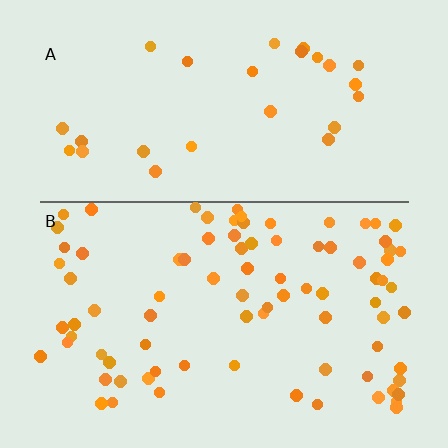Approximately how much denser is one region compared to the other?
Approximately 3.0× — region B over region A.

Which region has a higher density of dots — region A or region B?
B (the bottom).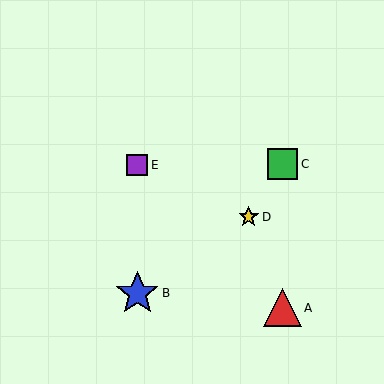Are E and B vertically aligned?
Yes, both are at x≈137.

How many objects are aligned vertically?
2 objects (B, E) are aligned vertically.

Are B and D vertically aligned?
No, B is at x≈137 and D is at x≈249.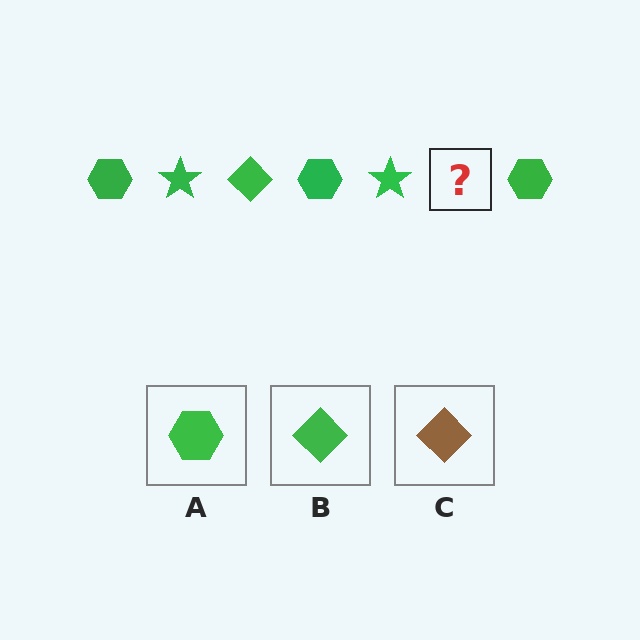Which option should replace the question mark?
Option B.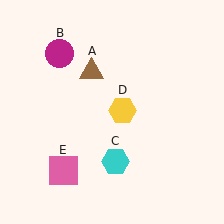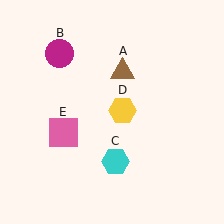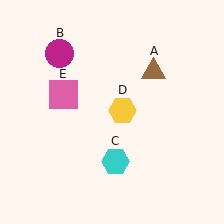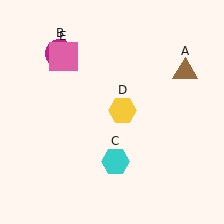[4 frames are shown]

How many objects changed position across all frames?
2 objects changed position: brown triangle (object A), pink square (object E).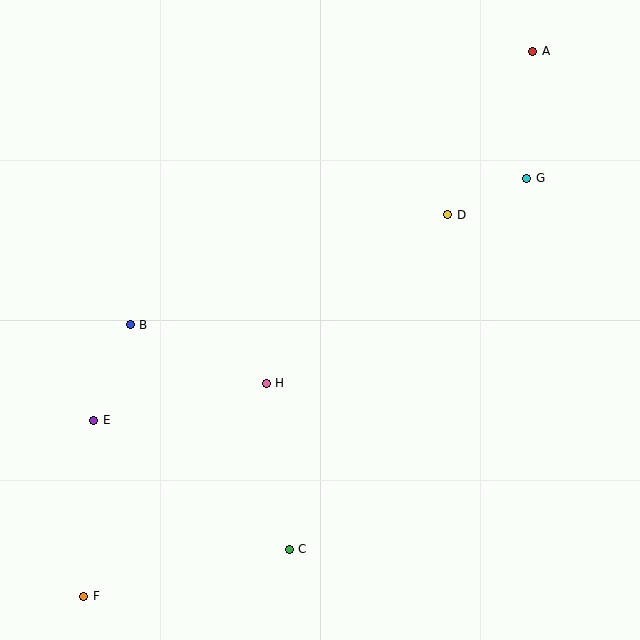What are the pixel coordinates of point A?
Point A is at (533, 51).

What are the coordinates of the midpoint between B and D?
The midpoint between B and D is at (289, 270).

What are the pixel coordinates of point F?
Point F is at (84, 596).